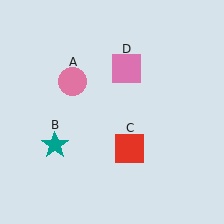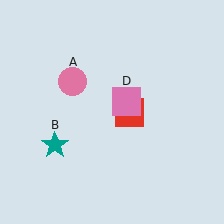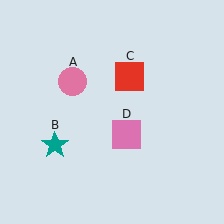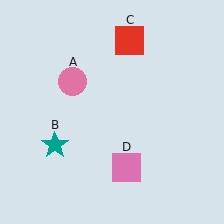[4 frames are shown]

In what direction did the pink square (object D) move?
The pink square (object D) moved down.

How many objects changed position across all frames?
2 objects changed position: red square (object C), pink square (object D).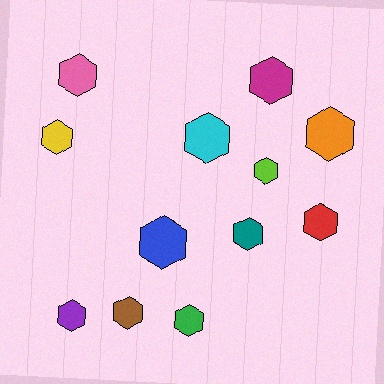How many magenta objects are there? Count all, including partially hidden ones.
There is 1 magenta object.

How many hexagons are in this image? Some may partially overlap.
There are 12 hexagons.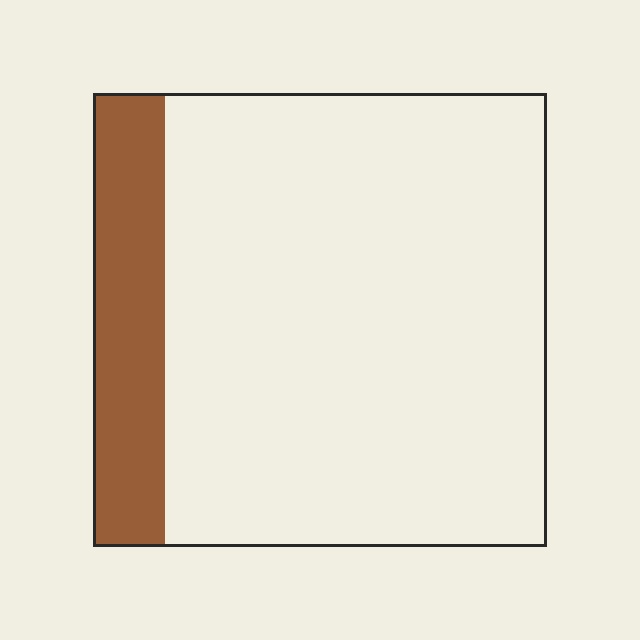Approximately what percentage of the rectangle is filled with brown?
Approximately 15%.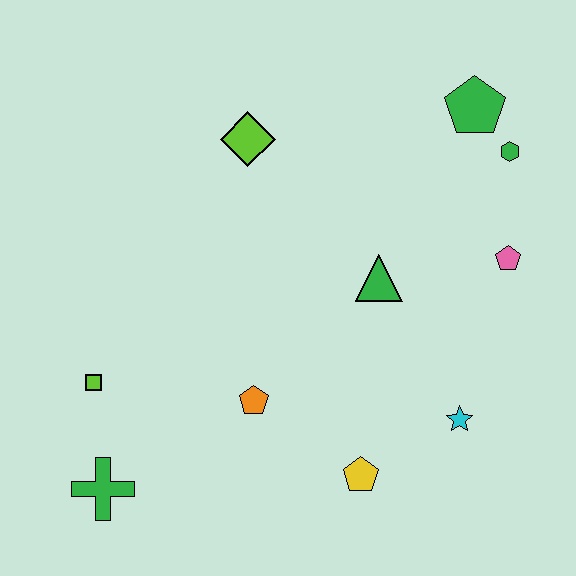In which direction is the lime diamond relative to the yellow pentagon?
The lime diamond is above the yellow pentagon.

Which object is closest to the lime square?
The green cross is closest to the lime square.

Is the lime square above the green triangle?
No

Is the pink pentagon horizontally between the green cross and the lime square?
No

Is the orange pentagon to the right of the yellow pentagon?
No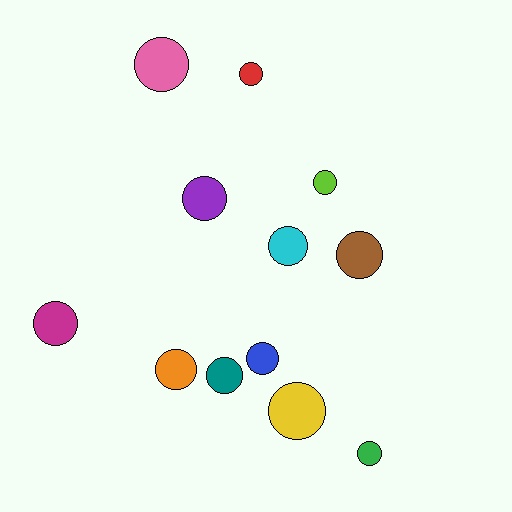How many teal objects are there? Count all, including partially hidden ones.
There is 1 teal object.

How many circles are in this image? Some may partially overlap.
There are 12 circles.